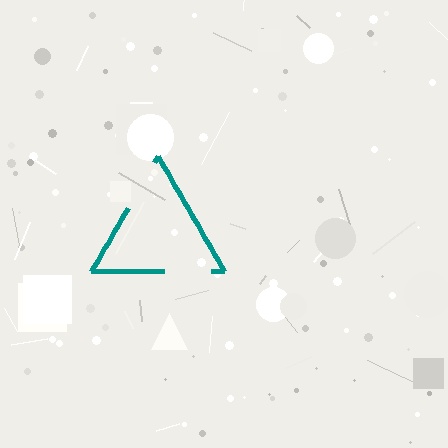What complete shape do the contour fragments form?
The contour fragments form a triangle.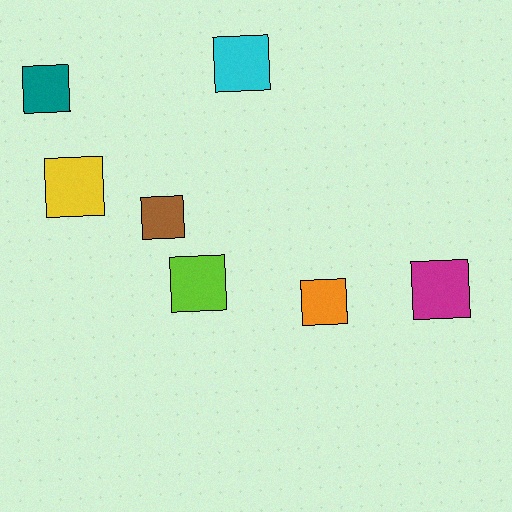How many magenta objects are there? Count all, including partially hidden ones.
There is 1 magenta object.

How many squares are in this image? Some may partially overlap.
There are 7 squares.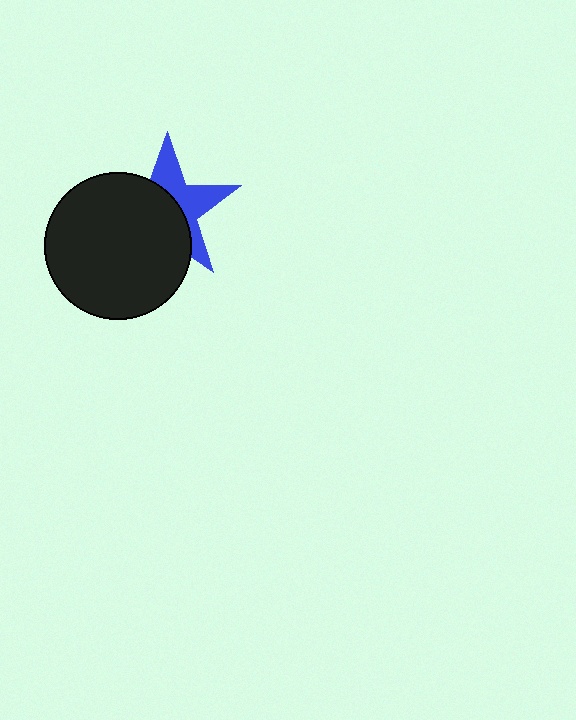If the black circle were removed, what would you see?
You would see the complete blue star.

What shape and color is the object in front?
The object in front is a black circle.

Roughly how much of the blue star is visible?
A small part of it is visible (roughly 43%).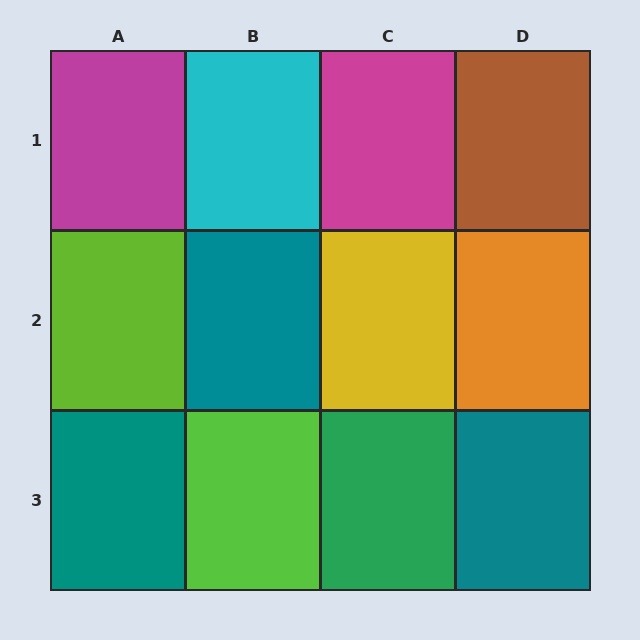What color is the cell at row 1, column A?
Magenta.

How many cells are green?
1 cell is green.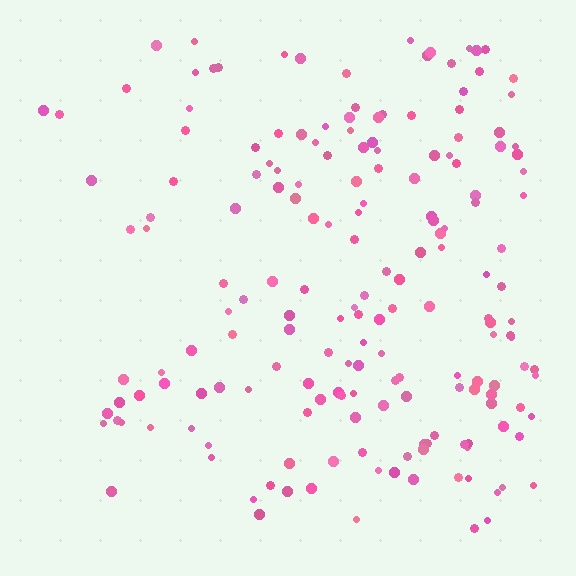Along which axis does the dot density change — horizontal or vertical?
Horizontal.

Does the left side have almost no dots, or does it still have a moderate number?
Still a moderate number, just noticeably fewer than the right.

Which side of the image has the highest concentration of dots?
The right.